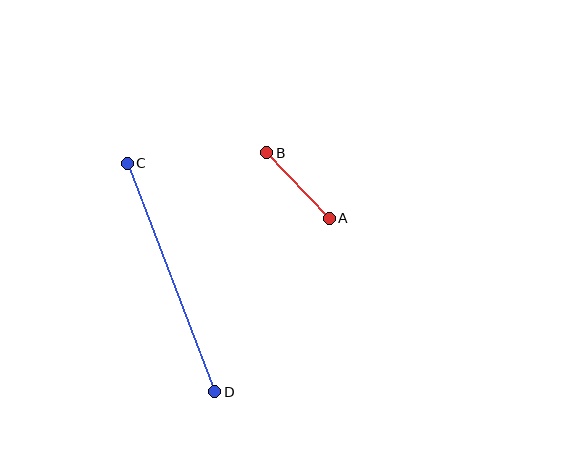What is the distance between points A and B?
The distance is approximately 91 pixels.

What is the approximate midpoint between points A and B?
The midpoint is at approximately (298, 186) pixels.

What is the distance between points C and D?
The distance is approximately 245 pixels.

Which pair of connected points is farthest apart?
Points C and D are farthest apart.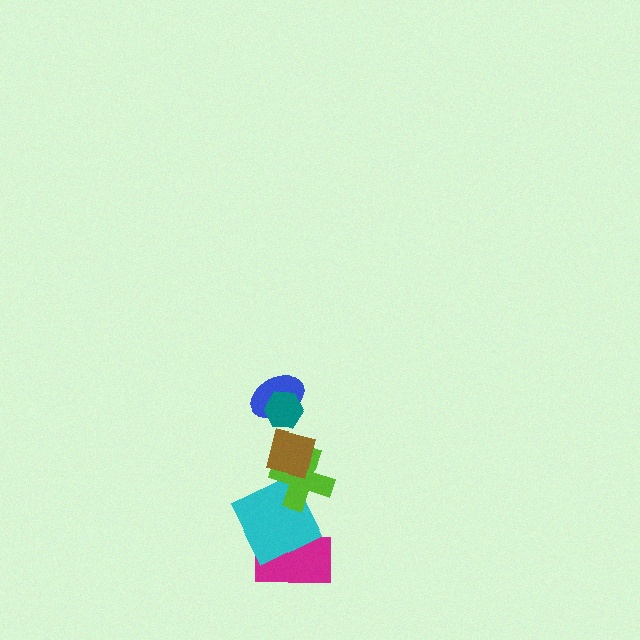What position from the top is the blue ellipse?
The blue ellipse is 2nd from the top.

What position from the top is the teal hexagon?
The teal hexagon is 1st from the top.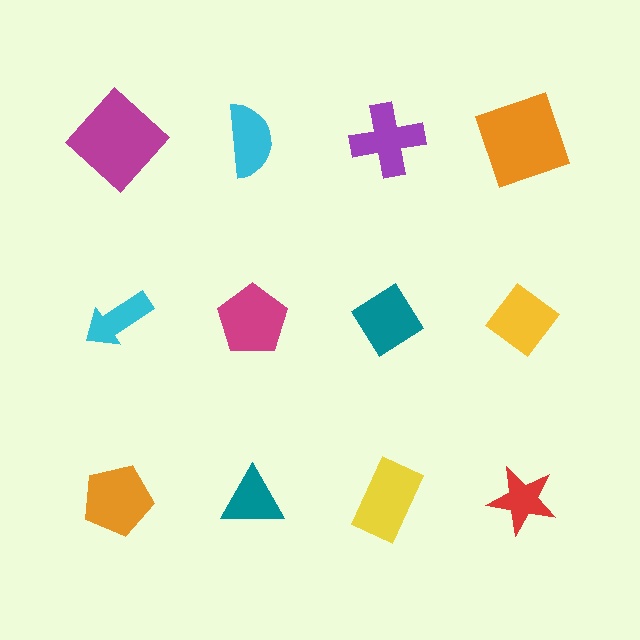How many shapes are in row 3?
4 shapes.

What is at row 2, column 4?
A yellow diamond.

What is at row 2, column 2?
A magenta pentagon.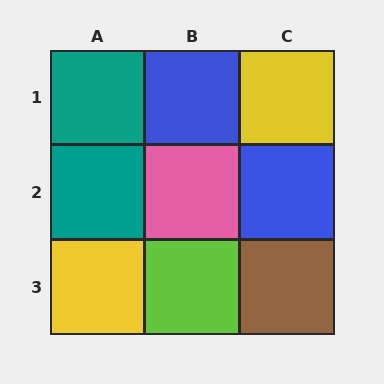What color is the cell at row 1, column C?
Yellow.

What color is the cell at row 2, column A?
Teal.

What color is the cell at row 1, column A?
Teal.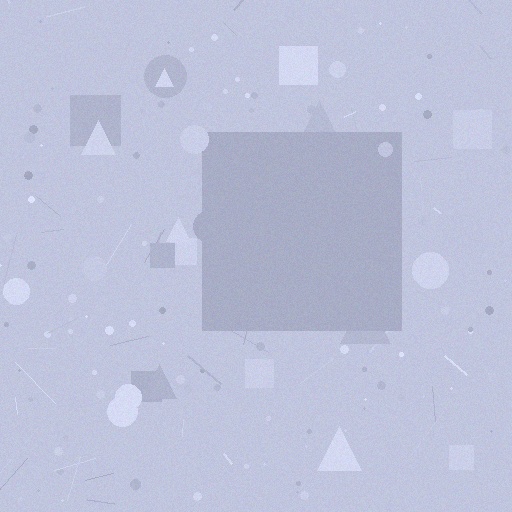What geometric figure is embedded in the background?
A square is embedded in the background.